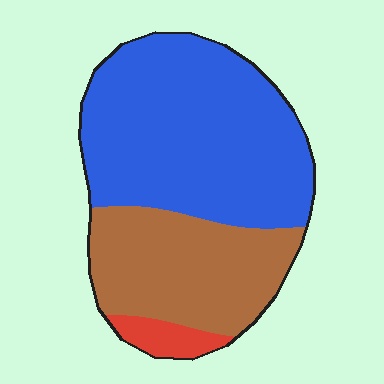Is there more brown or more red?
Brown.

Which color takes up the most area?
Blue, at roughly 60%.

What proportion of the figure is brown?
Brown takes up between a third and a half of the figure.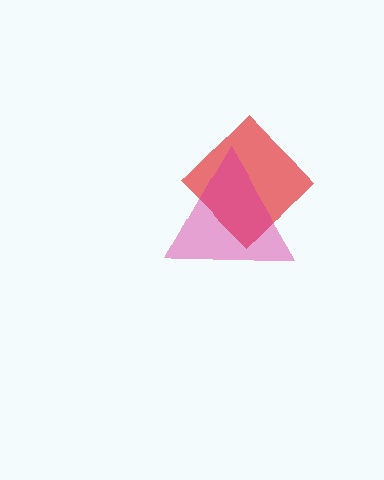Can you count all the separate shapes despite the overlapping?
Yes, there are 2 separate shapes.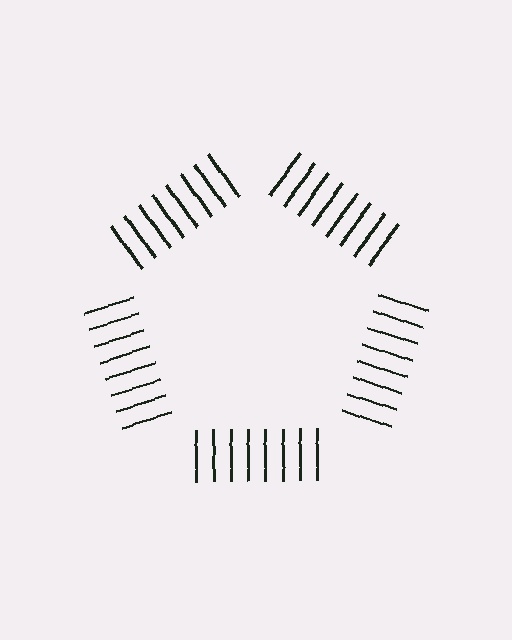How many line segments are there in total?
40 — 8 along each of the 5 edges.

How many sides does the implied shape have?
5 sides — the line-ends trace a pentagon.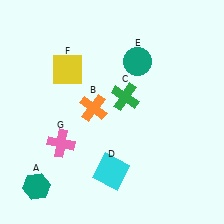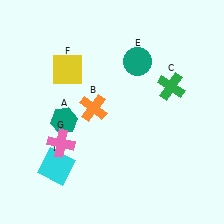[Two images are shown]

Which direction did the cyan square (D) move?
The cyan square (D) moved left.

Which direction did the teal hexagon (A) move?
The teal hexagon (A) moved up.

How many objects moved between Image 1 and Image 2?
3 objects moved between the two images.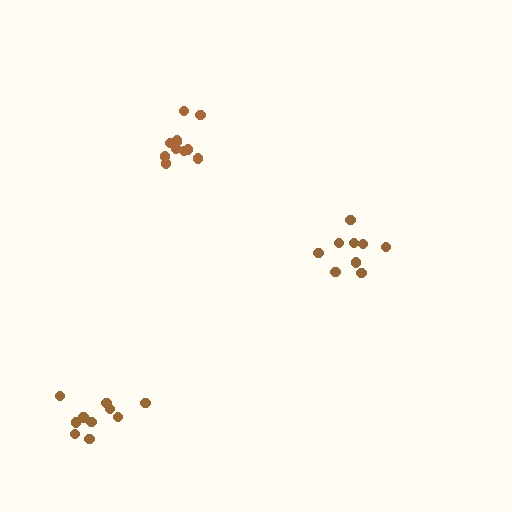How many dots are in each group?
Group 1: 9 dots, Group 2: 10 dots, Group 3: 11 dots (30 total).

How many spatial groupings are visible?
There are 3 spatial groupings.